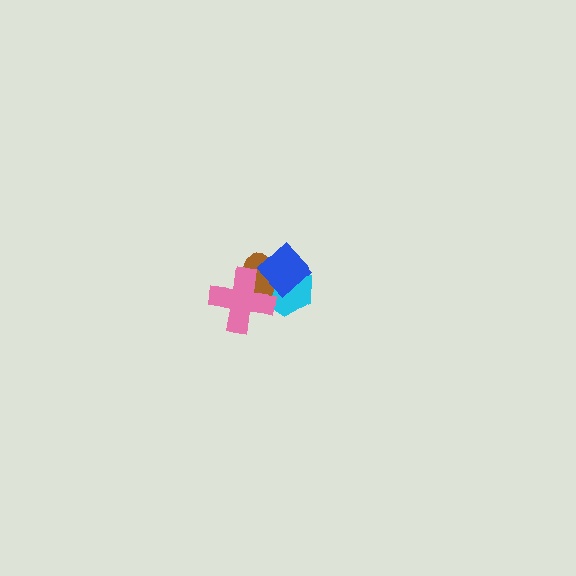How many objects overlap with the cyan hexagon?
3 objects overlap with the cyan hexagon.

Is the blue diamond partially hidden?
No, no other shape covers it.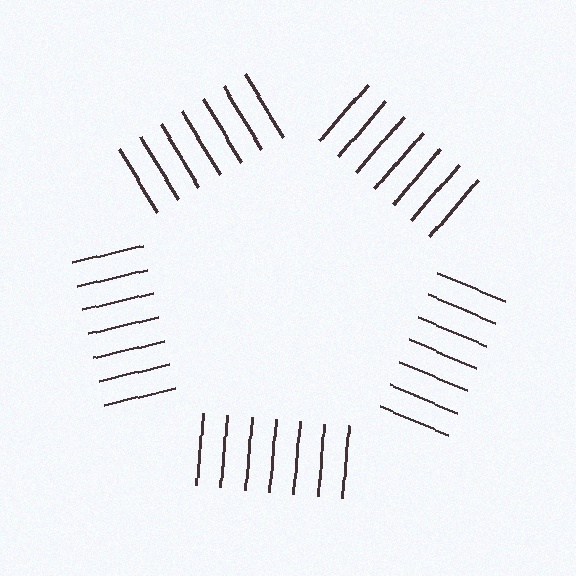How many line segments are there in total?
35 — 7 along each of the 5 edges.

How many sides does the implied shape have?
5 sides — the line-ends trace a pentagon.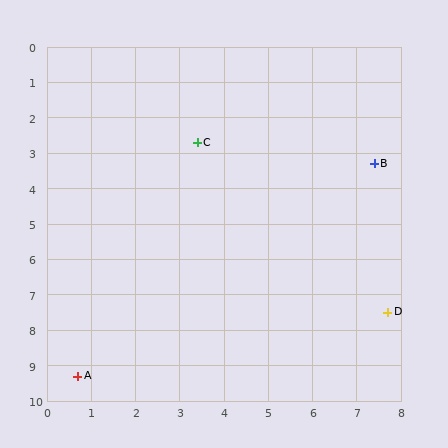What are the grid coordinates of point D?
Point D is at approximately (7.7, 7.5).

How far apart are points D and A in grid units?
Points D and A are about 7.2 grid units apart.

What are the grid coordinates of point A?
Point A is at approximately (0.7, 9.3).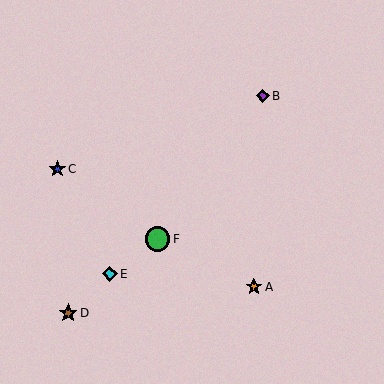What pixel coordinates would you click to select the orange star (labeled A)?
Click at (254, 287) to select the orange star A.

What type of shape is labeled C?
Shape C is a blue star.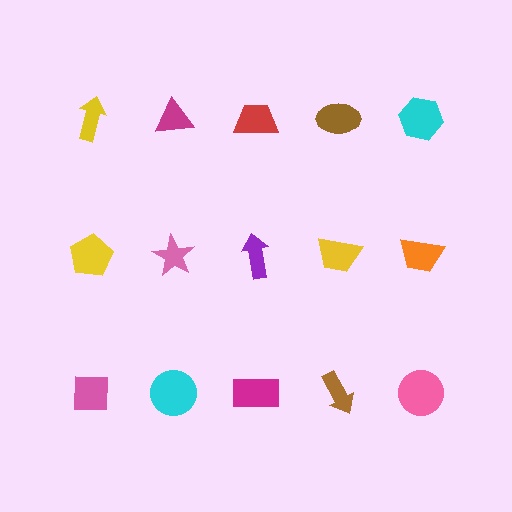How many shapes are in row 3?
5 shapes.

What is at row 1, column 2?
A magenta triangle.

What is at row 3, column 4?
A brown arrow.